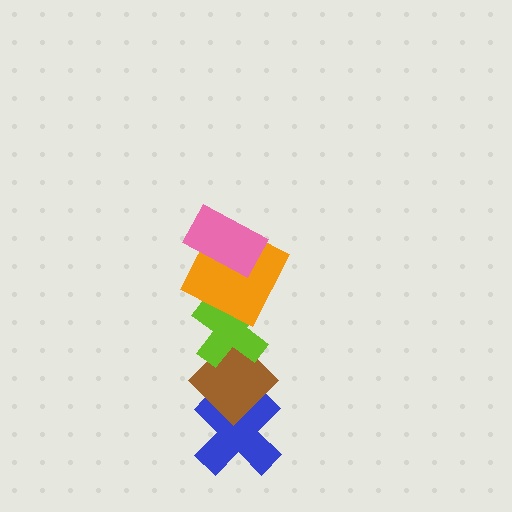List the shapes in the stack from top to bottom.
From top to bottom: the pink rectangle, the orange square, the lime cross, the brown diamond, the blue cross.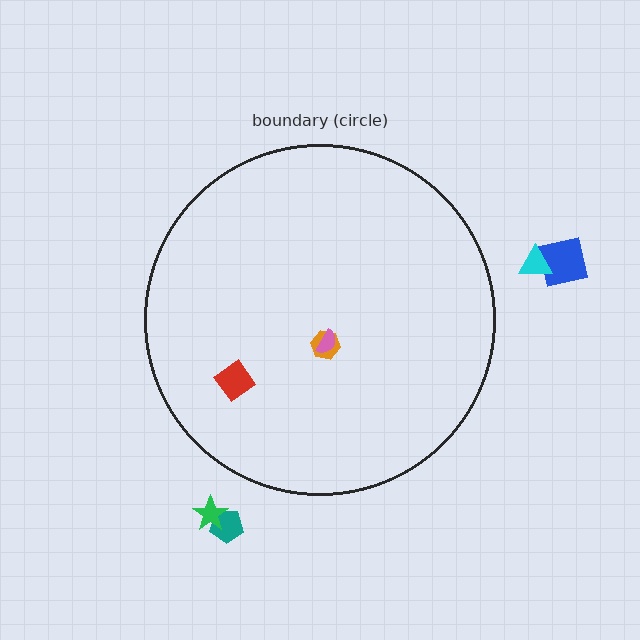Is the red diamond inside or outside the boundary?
Inside.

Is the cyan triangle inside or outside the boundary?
Outside.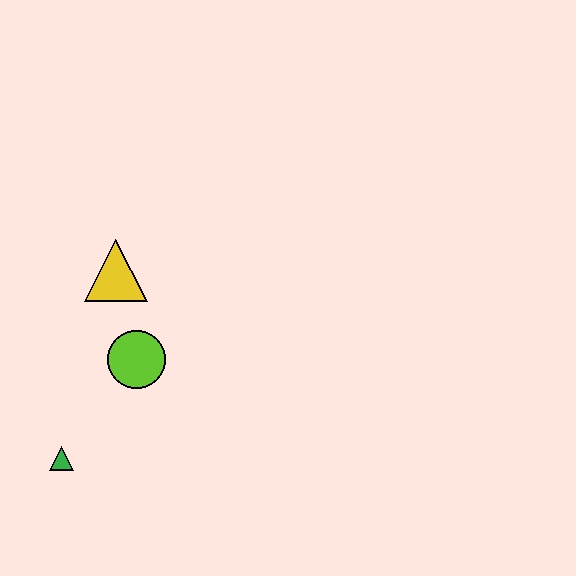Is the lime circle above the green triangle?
Yes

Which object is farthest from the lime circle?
The green triangle is farthest from the lime circle.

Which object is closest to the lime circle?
The yellow triangle is closest to the lime circle.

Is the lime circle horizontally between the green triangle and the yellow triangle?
No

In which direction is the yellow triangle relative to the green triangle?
The yellow triangle is above the green triangle.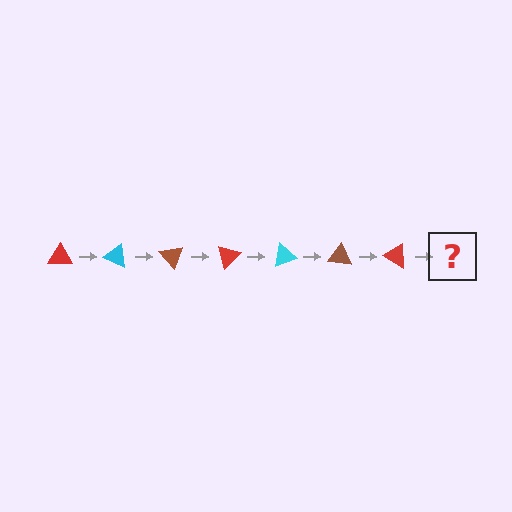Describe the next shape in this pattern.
It should be a cyan triangle, rotated 175 degrees from the start.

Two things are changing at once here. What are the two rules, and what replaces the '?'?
The two rules are that it rotates 25 degrees each step and the color cycles through red, cyan, and brown. The '?' should be a cyan triangle, rotated 175 degrees from the start.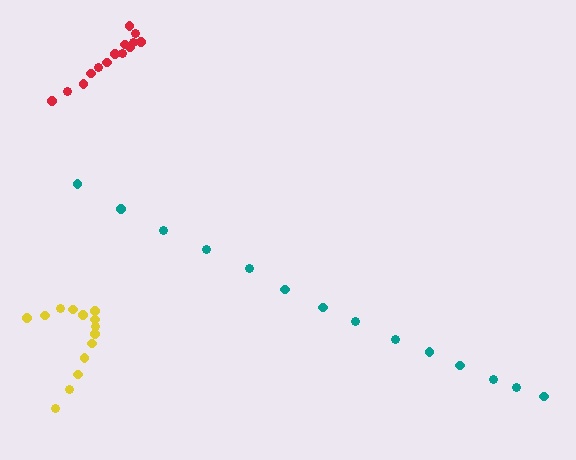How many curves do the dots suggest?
There are 3 distinct paths.